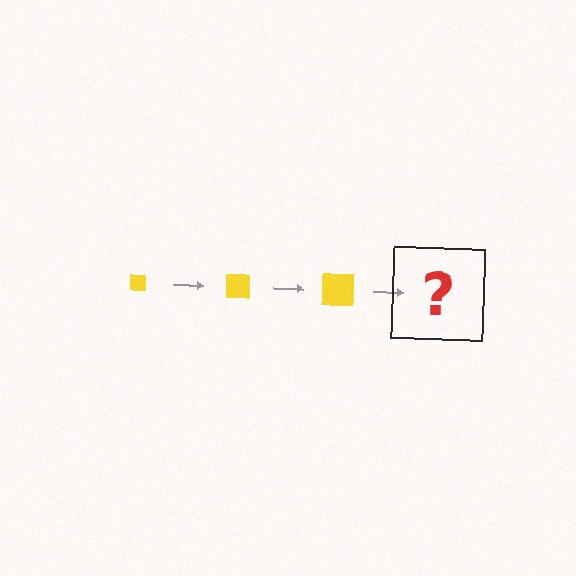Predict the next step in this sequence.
The next step is a yellow square, larger than the previous one.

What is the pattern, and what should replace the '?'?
The pattern is that the square gets progressively larger each step. The '?' should be a yellow square, larger than the previous one.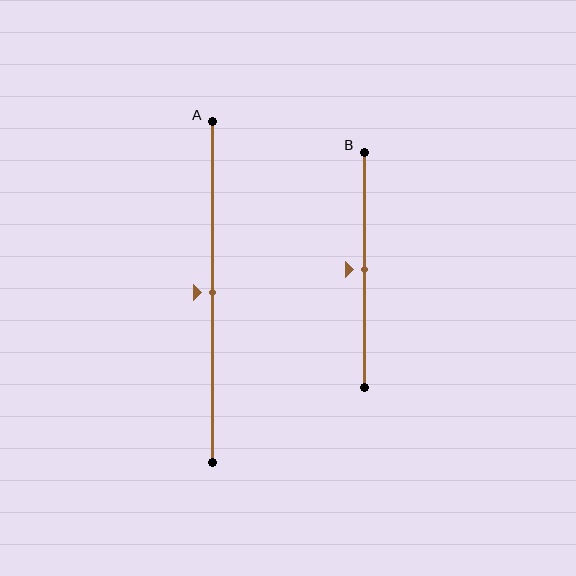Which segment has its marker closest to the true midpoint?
Segment A has its marker closest to the true midpoint.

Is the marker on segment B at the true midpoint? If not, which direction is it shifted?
Yes, the marker on segment B is at the true midpoint.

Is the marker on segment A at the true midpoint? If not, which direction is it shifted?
Yes, the marker on segment A is at the true midpoint.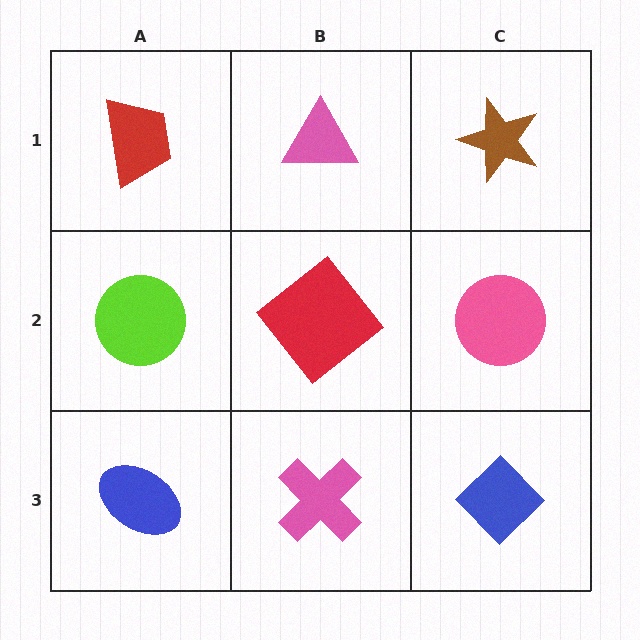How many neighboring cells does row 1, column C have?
2.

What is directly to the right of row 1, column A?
A pink triangle.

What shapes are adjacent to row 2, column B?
A pink triangle (row 1, column B), a pink cross (row 3, column B), a lime circle (row 2, column A), a pink circle (row 2, column C).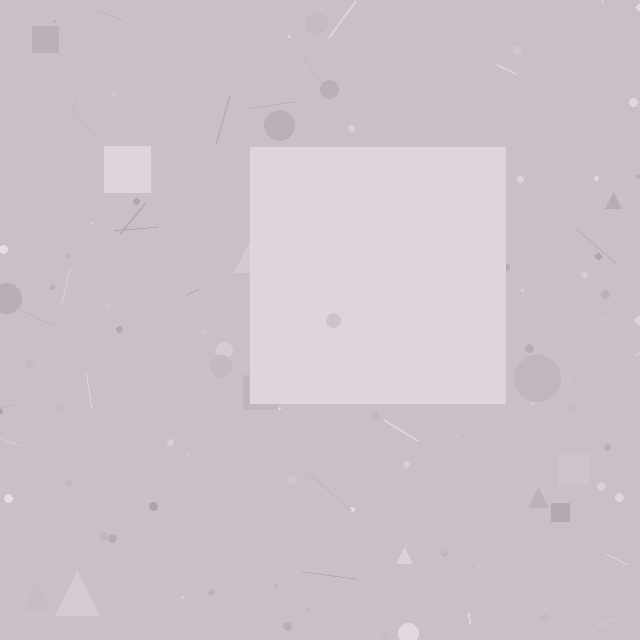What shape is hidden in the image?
A square is hidden in the image.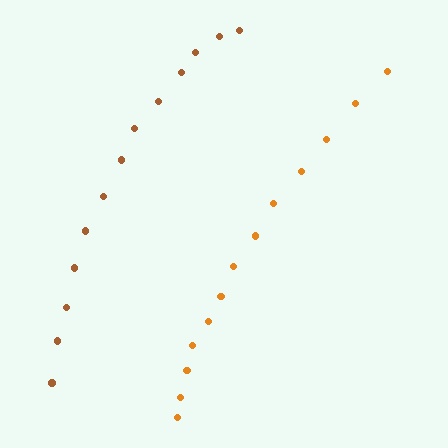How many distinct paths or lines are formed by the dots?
There are 2 distinct paths.